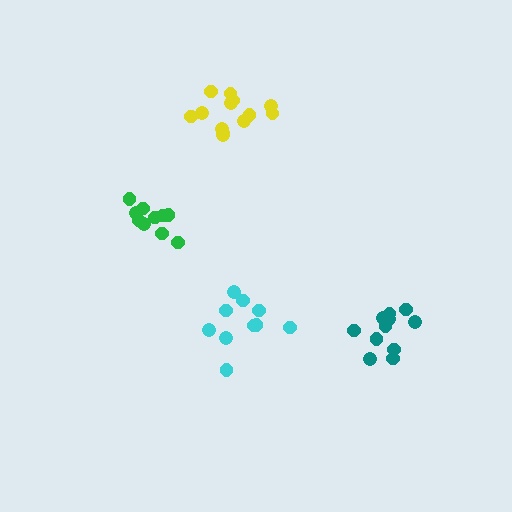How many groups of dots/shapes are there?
There are 4 groups.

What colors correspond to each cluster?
The clusters are colored: green, teal, yellow, cyan.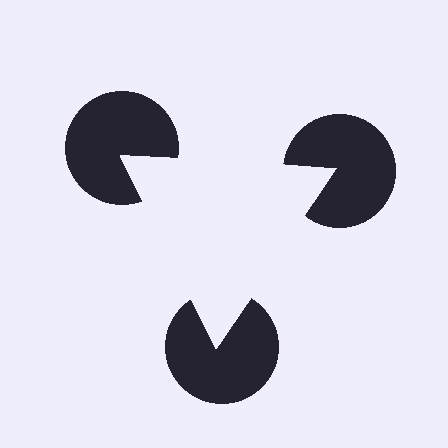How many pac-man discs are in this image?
There are 3 — one at each vertex of the illusory triangle.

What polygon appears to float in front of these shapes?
An illusory triangle — its edges are inferred from the aligned wedge cuts in the pac-man discs, not physically drawn.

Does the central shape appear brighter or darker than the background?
It typically appears slightly brighter than the background, even though no actual brightness change is drawn.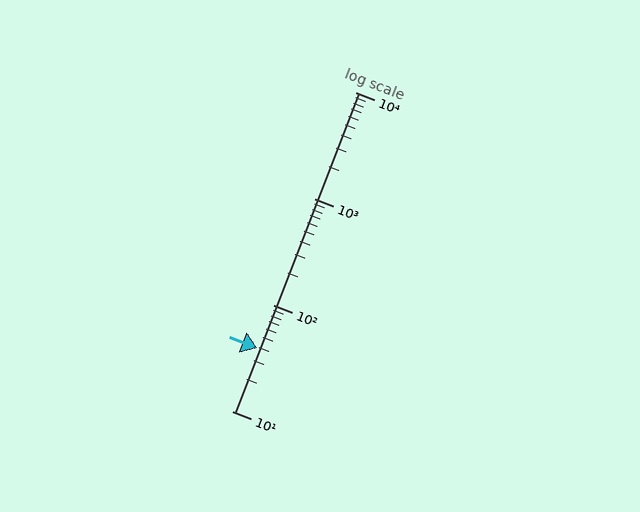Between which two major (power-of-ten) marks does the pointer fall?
The pointer is between 10 and 100.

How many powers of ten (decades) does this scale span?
The scale spans 3 decades, from 10 to 10000.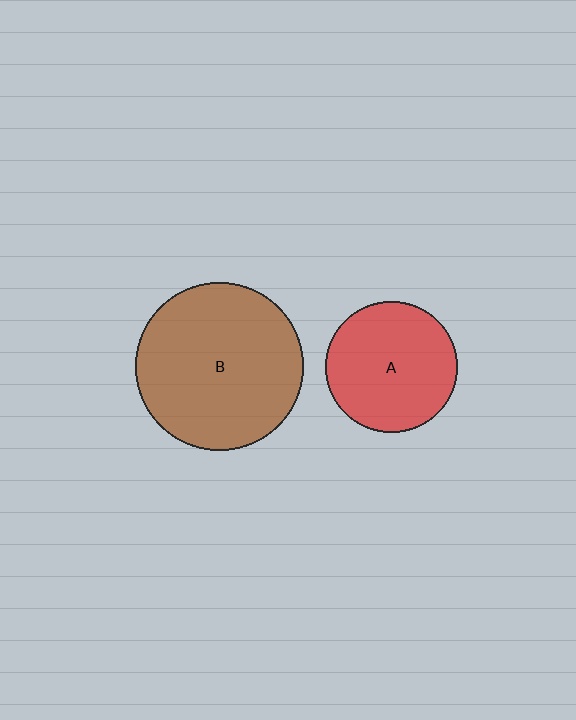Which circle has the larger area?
Circle B (brown).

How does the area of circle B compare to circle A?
Approximately 1.6 times.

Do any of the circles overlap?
No, none of the circles overlap.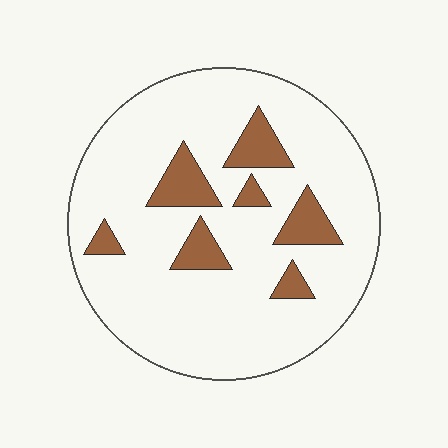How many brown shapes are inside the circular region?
7.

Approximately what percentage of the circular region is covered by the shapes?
Approximately 15%.